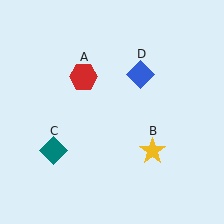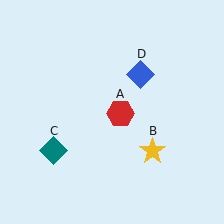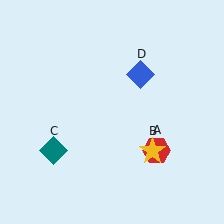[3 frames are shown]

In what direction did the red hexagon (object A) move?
The red hexagon (object A) moved down and to the right.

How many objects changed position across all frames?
1 object changed position: red hexagon (object A).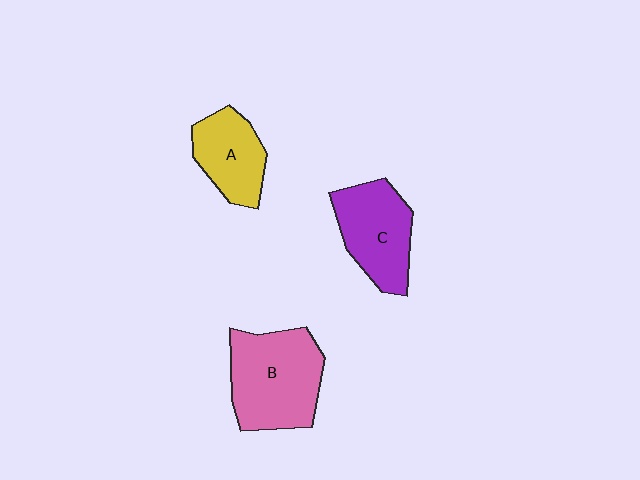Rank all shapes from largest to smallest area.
From largest to smallest: B (pink), C (purple), A (yellow).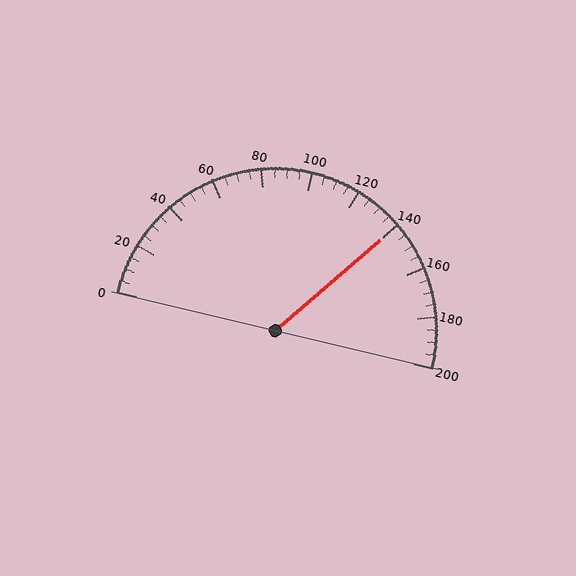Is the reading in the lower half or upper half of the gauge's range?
The reading is in the upper half of the range (0 to 200).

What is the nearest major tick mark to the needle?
The nearest major tick mark is 140.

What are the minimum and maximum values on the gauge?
The gauge ranges from 0 to 200.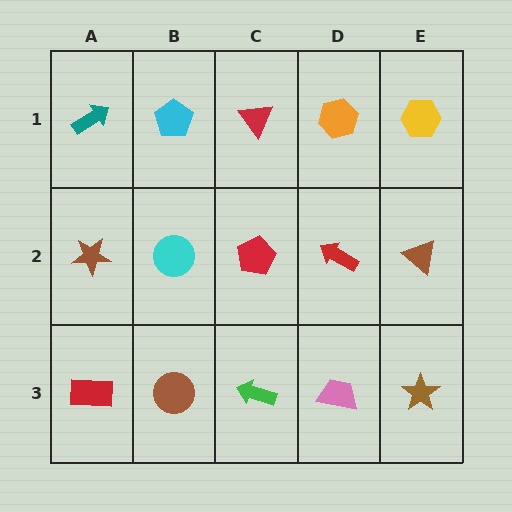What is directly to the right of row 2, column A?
A cyan circle.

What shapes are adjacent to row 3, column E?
A brown triangle (row 2, column E), a pink trapezoid (row 3, column D).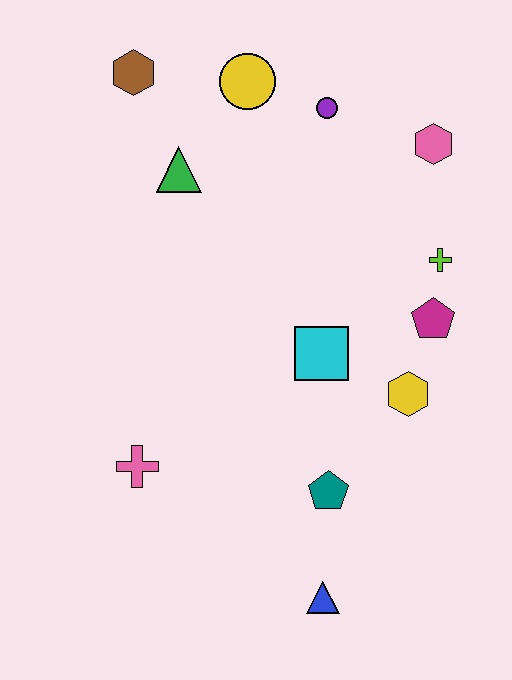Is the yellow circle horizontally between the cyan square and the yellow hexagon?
No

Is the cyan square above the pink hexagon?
No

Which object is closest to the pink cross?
The teal pentagon is closest to the pink cross.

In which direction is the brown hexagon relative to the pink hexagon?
The brown hexagon is to the left of the pink hexagon.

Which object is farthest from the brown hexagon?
The blue triangle is farthest from the brown hexagon.